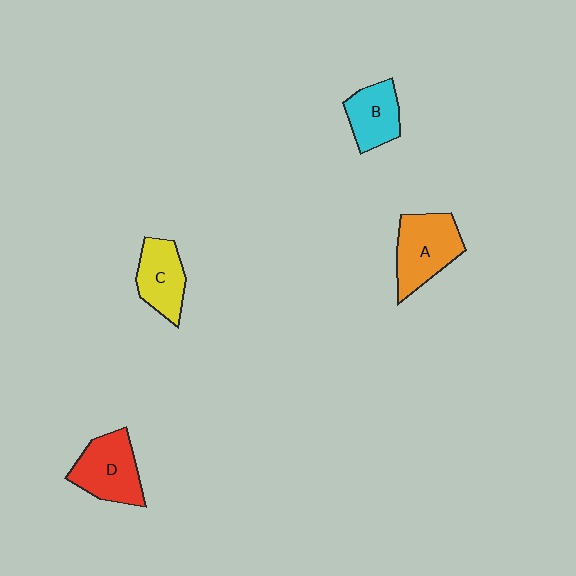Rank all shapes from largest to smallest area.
From largest to smallest: A (orange), D (red), C (yellow), B (cyan).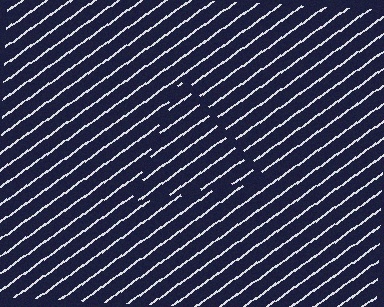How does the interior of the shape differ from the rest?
The interior of the shape contains the same grating, shifted by half a period — the contour is defined by the phase discontinuity where line-ends from the inner and outer gratings abut.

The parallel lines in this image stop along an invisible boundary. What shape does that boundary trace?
An illusory triangle. The interior of the shape contains the same grating, shifted by half a period — the contour is defined by the phase discontinuity where line-ends from the inner and outer gratings abut.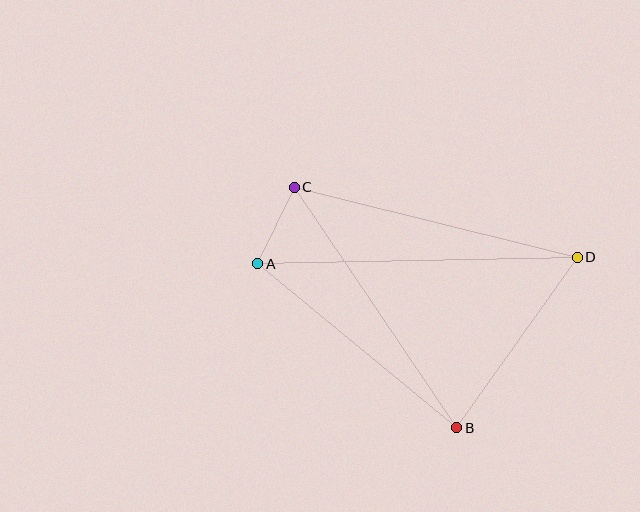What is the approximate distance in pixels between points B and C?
The distance between B and C is approximately 290 pixels.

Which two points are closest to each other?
Points A and C are closest to each other.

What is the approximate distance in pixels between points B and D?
The distance between B and D is approximately 209 pixels.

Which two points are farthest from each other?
Points A and D are farthest from each other.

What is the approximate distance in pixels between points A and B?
The distance between A and B is approximately 258 pixels.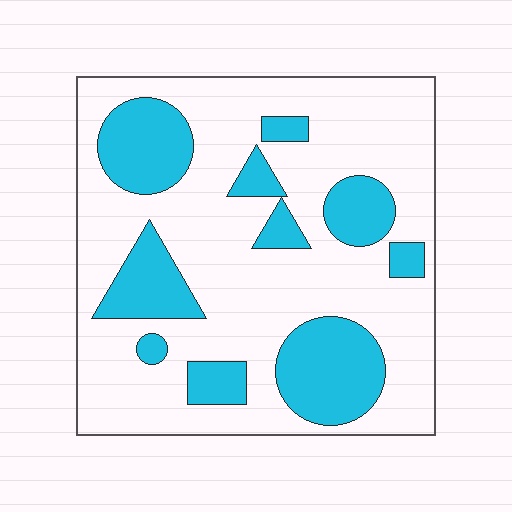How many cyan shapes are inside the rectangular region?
10.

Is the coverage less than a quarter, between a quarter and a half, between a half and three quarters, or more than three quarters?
Between a quarter and a half.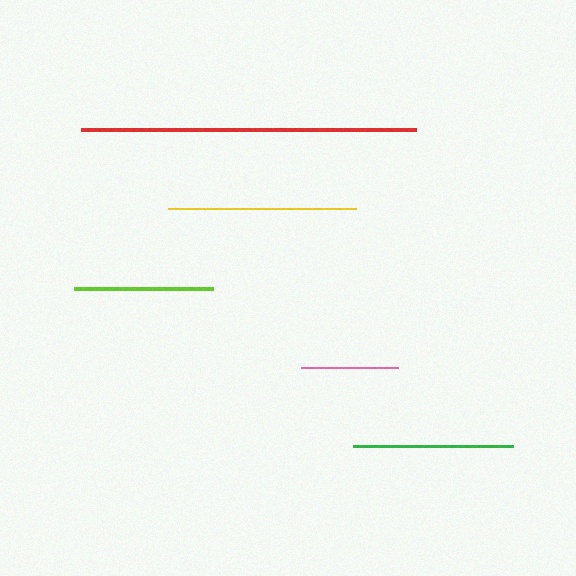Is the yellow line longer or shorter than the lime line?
The yellow line is longer than the lime line.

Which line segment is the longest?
The red line is the longest at approximately 335 pixels.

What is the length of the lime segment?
The lime segment is approximately 139 pixels long.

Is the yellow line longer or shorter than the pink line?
The yellow line is longer than the pink line.